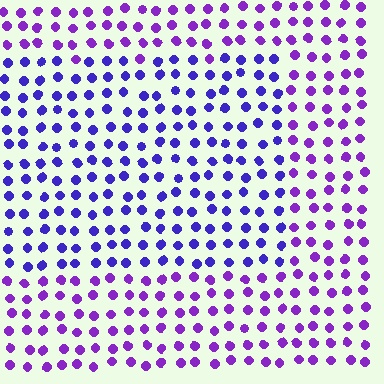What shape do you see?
I see a rectangle.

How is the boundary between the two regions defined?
The boundary is defined purely by a slight shift in hue (about 29 degrees). Spacing, size, and orientation are identical on both sides.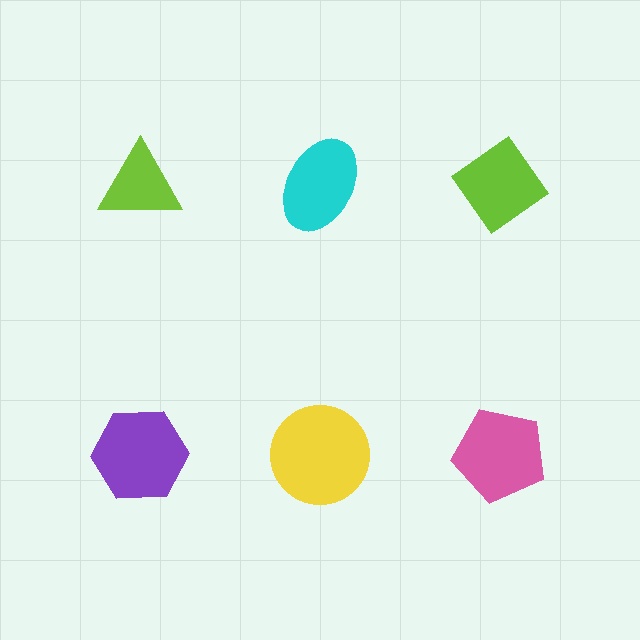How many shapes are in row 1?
3 shapes.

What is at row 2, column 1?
A purple hexagon.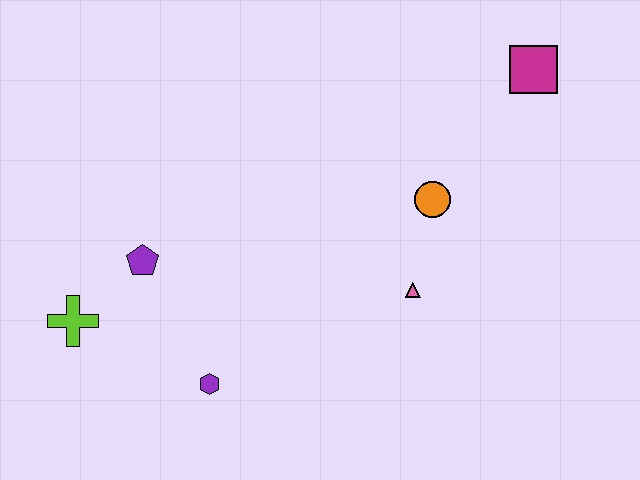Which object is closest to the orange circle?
The pink triangle is closest to the orange circle.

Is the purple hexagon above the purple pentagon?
No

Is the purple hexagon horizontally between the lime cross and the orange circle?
Yes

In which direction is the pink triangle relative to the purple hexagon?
The pink triangle is to the right of the purple hexagon.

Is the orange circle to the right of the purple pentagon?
Yes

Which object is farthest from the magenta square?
The lime cross is farthest from the magenta square.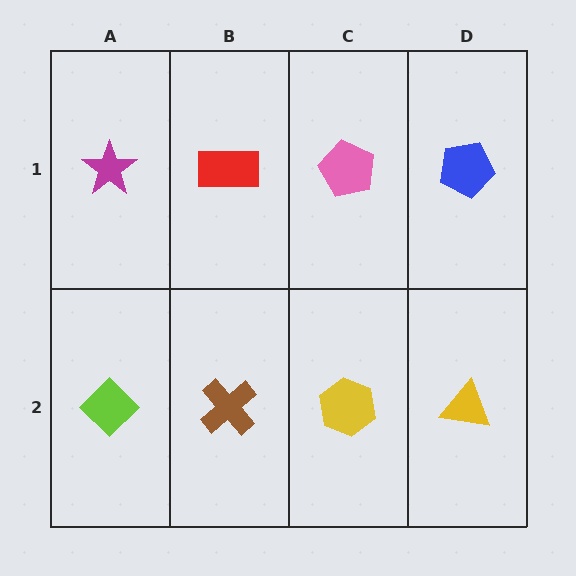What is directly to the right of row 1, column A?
A red rectangle.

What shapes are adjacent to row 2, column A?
A magenta star (row 1, column A), a brown cross (row 2, column B).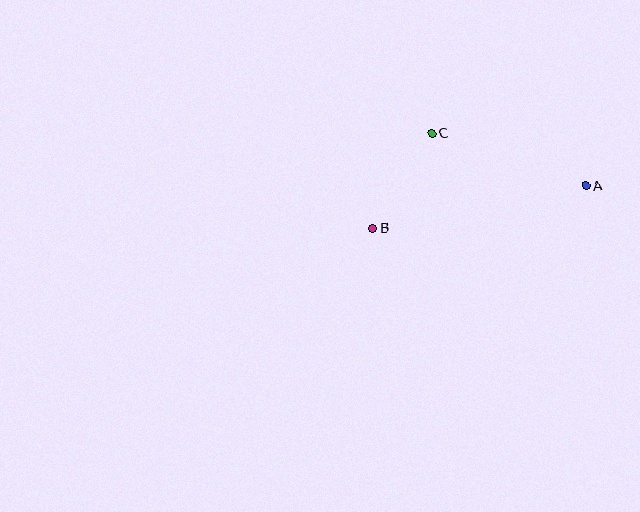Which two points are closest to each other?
Points B and C are closest to each other.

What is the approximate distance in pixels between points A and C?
The distance between A and C is approximately 163 pixels.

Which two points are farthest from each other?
Points A and B are farthest from each other.